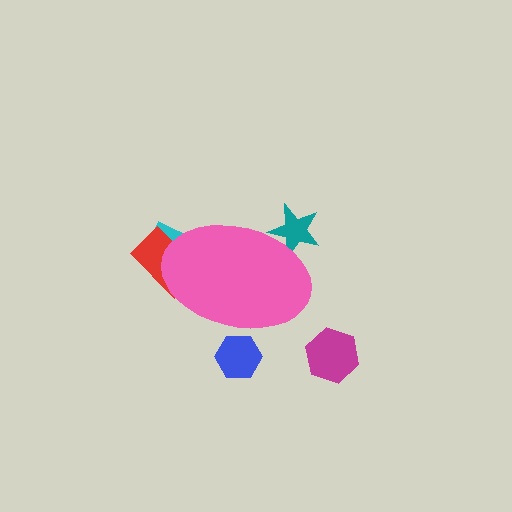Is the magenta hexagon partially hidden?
No, the magenta hexagon is fully visible.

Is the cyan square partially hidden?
Yes, the cyan square is partially hidden behind the pink ellipse.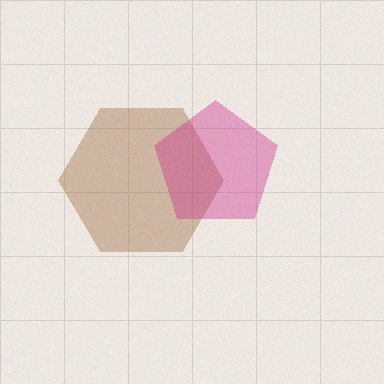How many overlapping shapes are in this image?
There are 2 overlapping shapes in the image.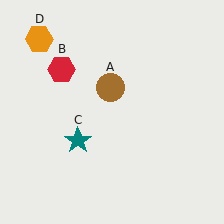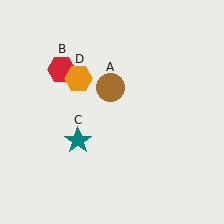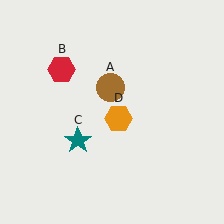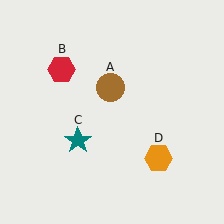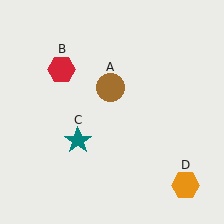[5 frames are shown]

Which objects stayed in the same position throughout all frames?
Brown circle (object A) and red hexagon (object B) and teal star (object C) remained stationary.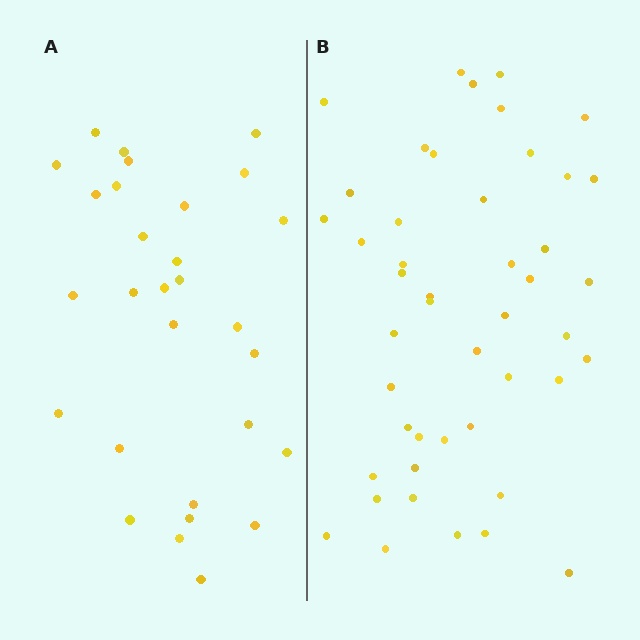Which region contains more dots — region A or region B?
Region B (the right region) has more dots.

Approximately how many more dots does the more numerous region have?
Region B has approximately 15 more dots than region A.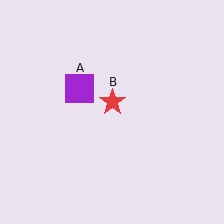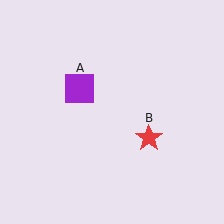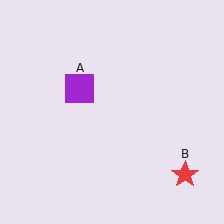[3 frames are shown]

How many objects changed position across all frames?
1 object changed position: red star (object B).